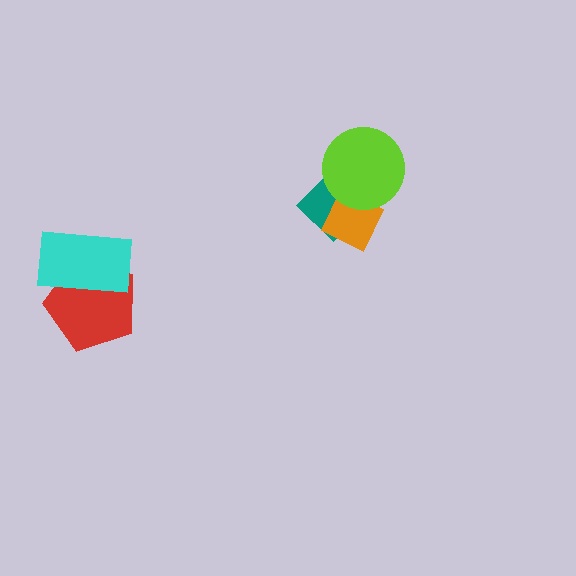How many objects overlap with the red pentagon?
1 object overlaps with the red pentagon.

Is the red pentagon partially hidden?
Yes, it is partially covered by another shape.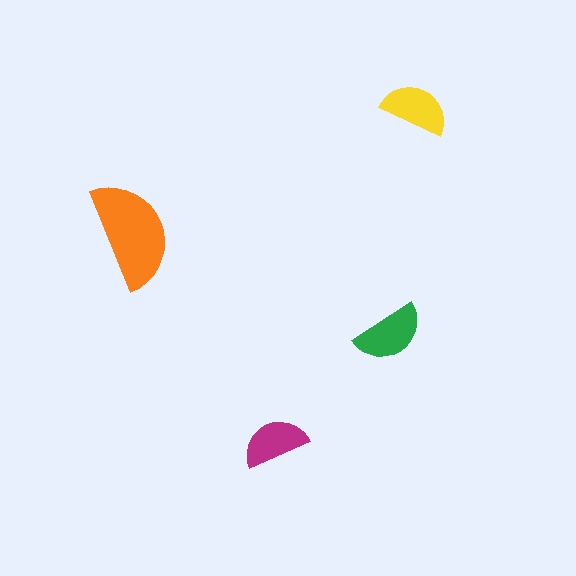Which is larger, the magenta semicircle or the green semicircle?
The green one.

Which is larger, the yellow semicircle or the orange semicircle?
The orange one.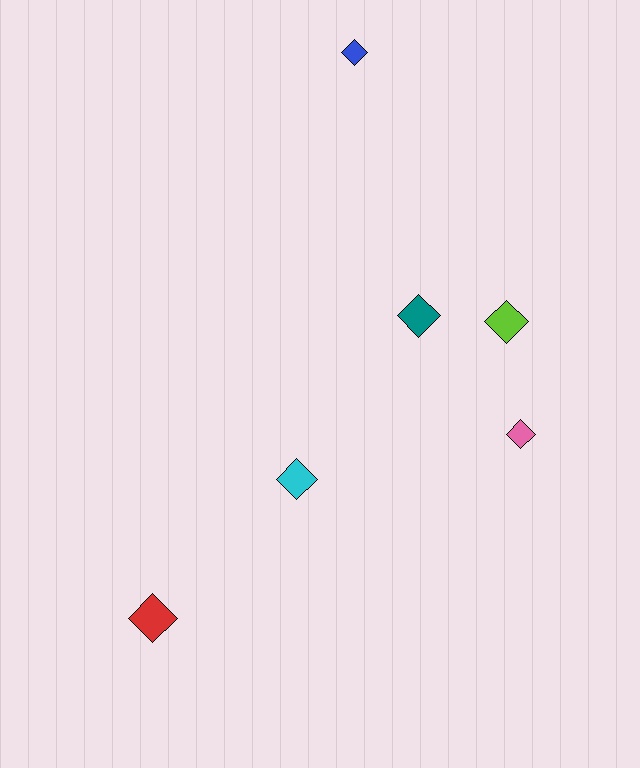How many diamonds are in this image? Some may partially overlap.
There are 6 diamonds.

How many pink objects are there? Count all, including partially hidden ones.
There is 1 pink object.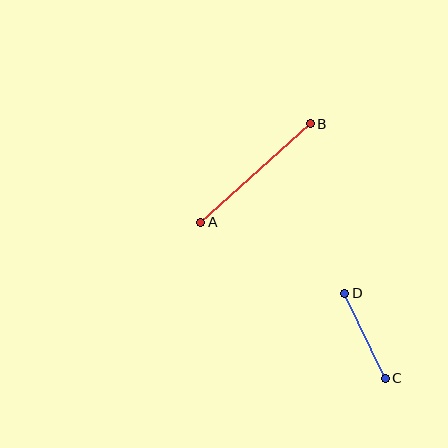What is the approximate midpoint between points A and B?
The midpoint is at approximately (255, 173) pixels.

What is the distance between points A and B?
The distance is approximately 147 pixels.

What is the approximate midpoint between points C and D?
The midpoint is at approximately (365, 336) pixels.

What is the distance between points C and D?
The distance is approximately 94 pixels.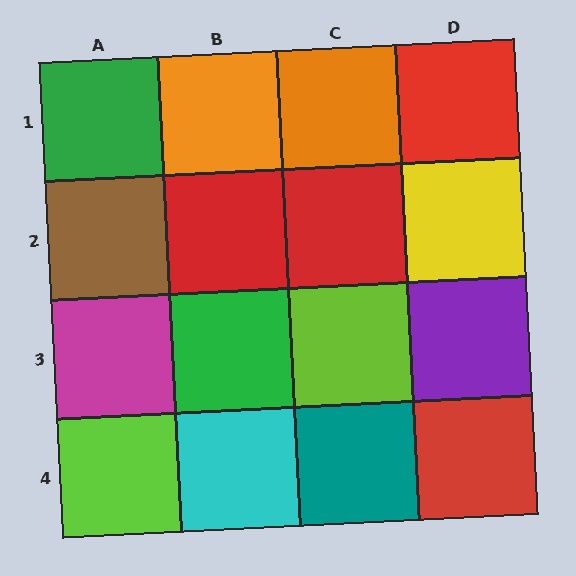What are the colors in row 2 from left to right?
Brown, red, red, yellow.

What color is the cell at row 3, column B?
Green.